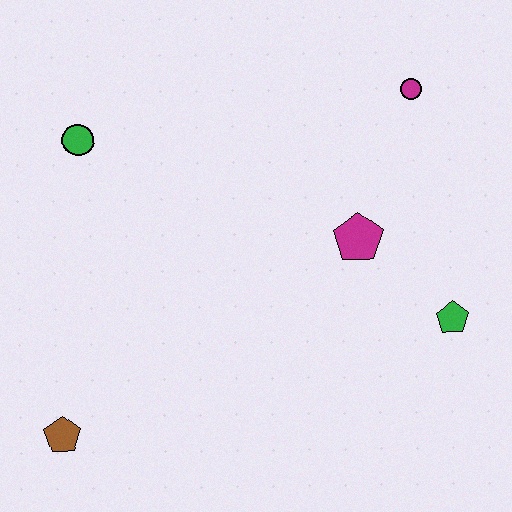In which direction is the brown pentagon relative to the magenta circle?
The brown pentagon is to the left of the magenta circle.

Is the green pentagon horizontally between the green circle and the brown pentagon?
No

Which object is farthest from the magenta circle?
The brown pentagon is farthest from the magenta circle.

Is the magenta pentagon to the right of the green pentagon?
No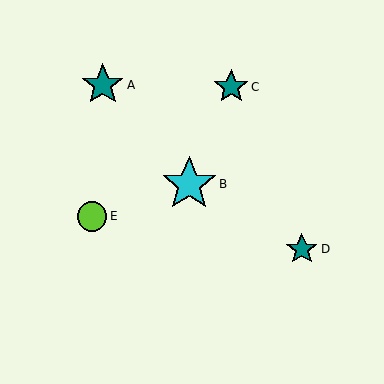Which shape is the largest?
The cyan star (labeled B) is the largest.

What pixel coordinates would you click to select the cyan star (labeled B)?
Click at (189, 184) to select the cyan star B.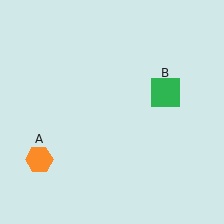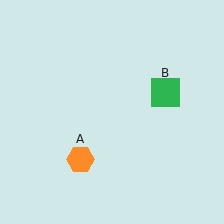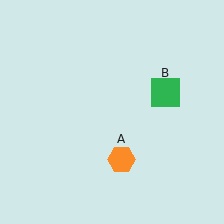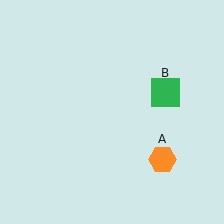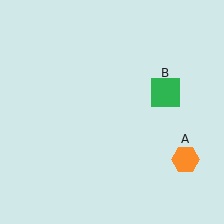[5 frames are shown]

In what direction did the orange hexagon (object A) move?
The orange hexagon (object A) moved right.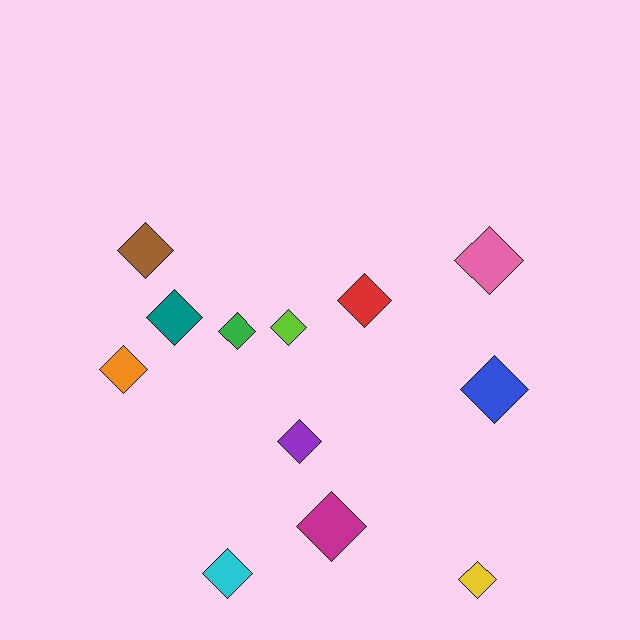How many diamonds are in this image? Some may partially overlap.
There are 12 diamonds.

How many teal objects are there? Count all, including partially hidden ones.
There is 1 teal object.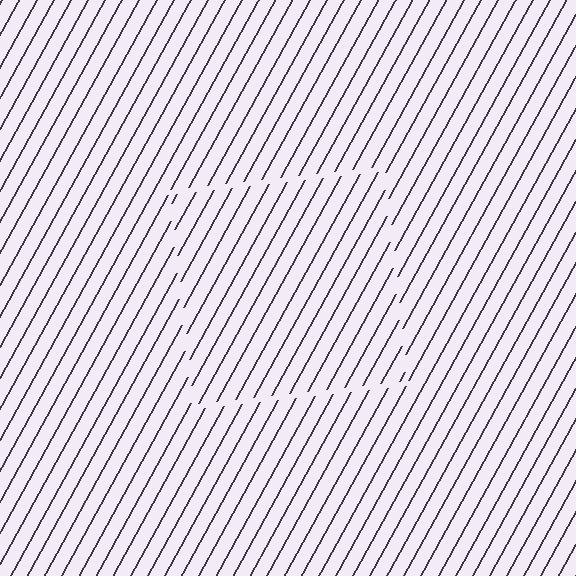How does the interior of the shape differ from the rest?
The interior of the shape contains the same grating, shifted by half a period — the contour is defined by the phase discontinuity where line-ends from the inner and outer gratings abut.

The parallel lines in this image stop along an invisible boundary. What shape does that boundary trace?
An illusory square. The interior of the shape contains the same grating, shifted by half a period — the contour is defined by the phase discontinuity where line-ends from the inner and outer gratings abut.